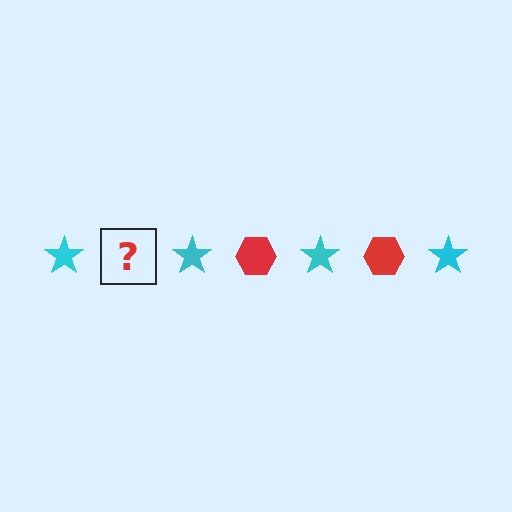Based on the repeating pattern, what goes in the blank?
The blank should be a red hexagon.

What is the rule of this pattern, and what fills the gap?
The rule is that the pattern alternates between cyan star and red hexagon. The gap should be filled with a red hexagon.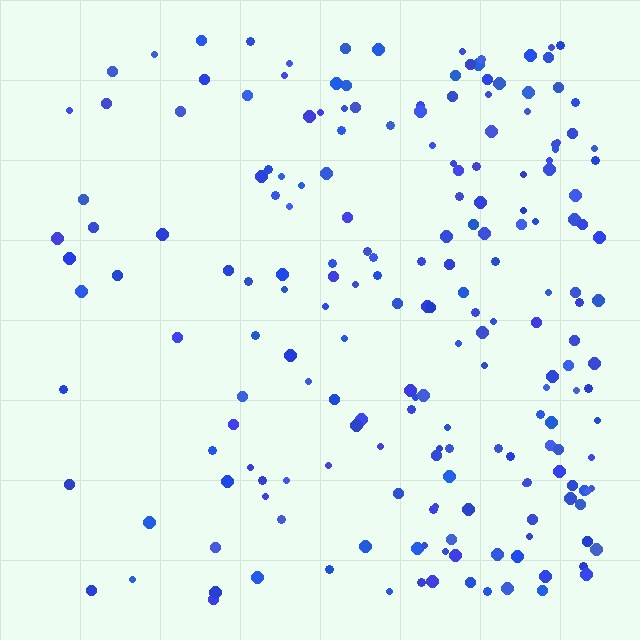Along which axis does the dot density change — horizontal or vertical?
Horizontal.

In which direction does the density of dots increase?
From left to right, with the right side densest.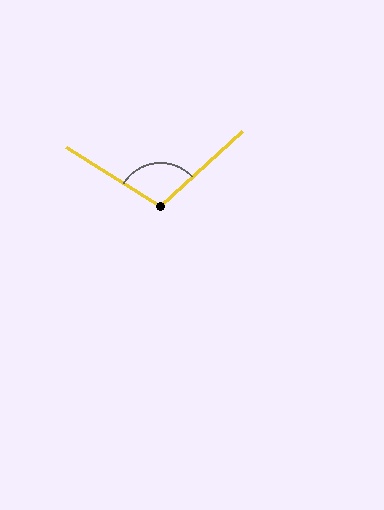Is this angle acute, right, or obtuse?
It is obtuse.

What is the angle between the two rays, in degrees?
Approximately 105 degrees.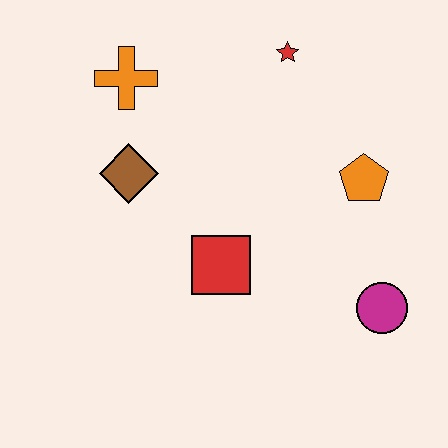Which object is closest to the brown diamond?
The orange cross is closest to the brown diamond.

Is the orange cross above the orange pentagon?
Yes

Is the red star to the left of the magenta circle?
Yes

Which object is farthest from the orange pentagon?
The orange cross is farthest from the orange pentagon.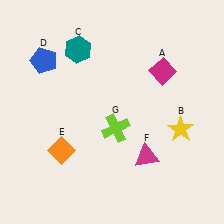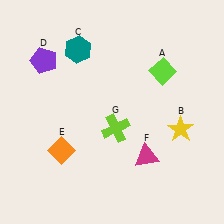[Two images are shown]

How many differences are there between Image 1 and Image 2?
There are 2 differences between the two images.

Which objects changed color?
A changed from magenta to lime. D changed from blue to purple.